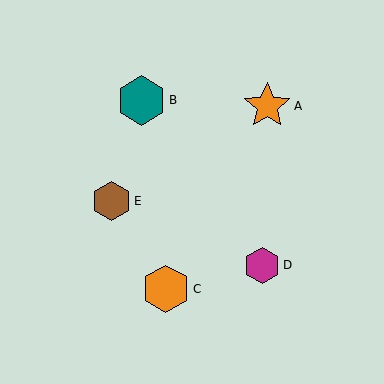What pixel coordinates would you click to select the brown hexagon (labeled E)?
Click at (112, 201) to select the brown hexagon E.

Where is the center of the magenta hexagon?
The center of the magenta hexagon is at (262, 265).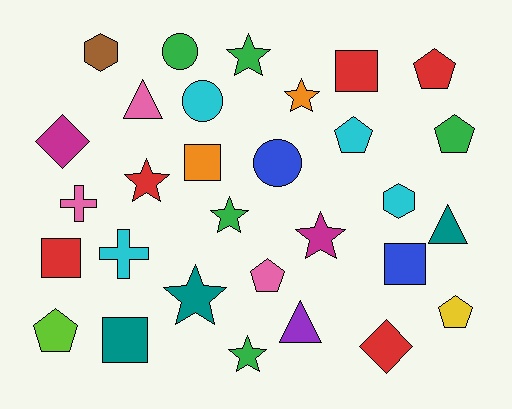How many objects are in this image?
There are 30 objects.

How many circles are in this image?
There are 3 circles.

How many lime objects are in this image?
There is 1 lime object.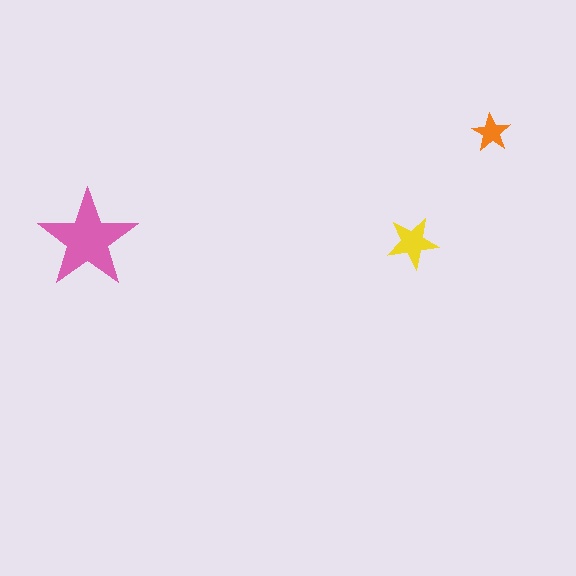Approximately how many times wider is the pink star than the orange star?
About 2.5 times wider.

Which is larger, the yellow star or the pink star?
The pink one.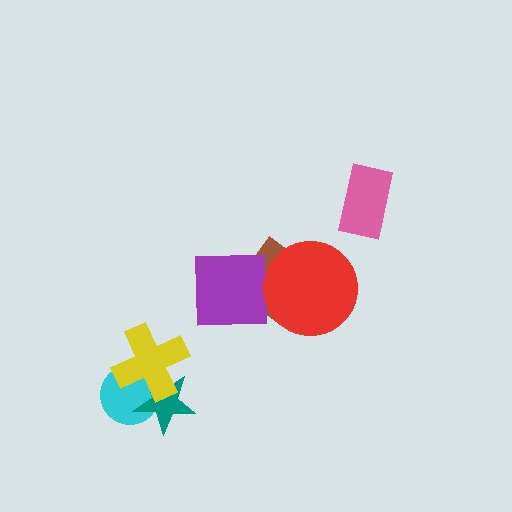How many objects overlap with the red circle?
2 objects overlap with the red circle.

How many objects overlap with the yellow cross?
2 objects overlap with the yellow cross.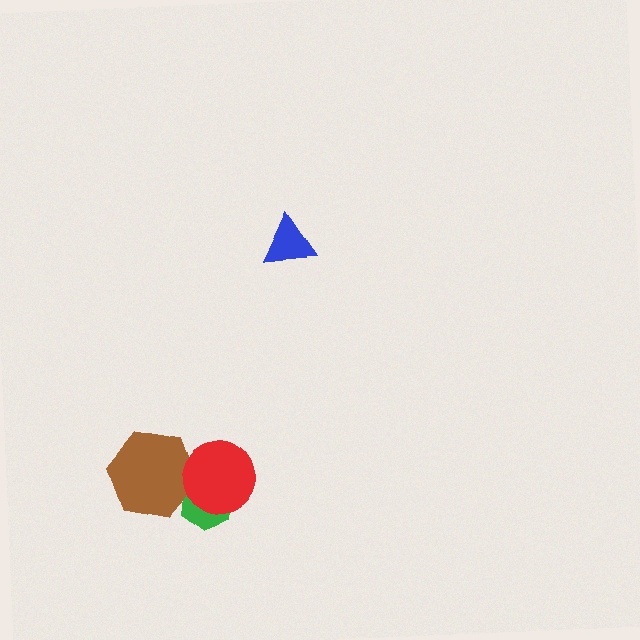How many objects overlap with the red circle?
2 objects overlap with the red circle.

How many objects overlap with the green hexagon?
2 objects overlap with the green hexagon.